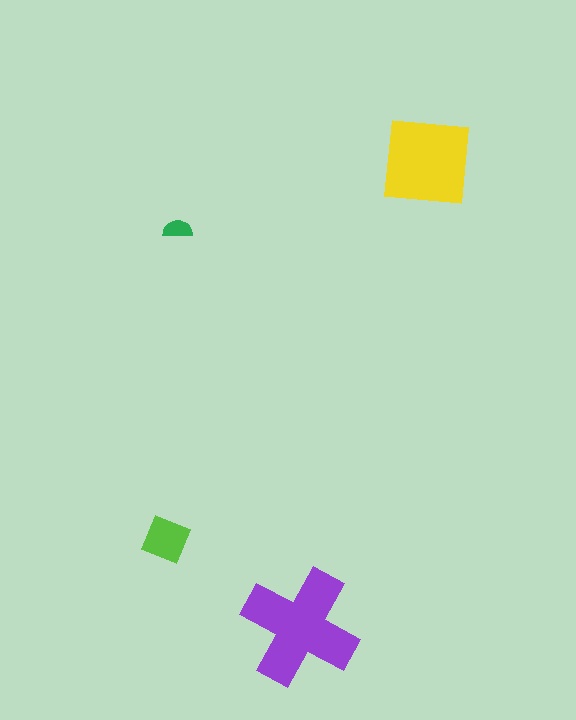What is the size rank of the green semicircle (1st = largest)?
4th.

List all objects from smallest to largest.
The green semicircle, the lime diamond, the yellow square, the purple cross.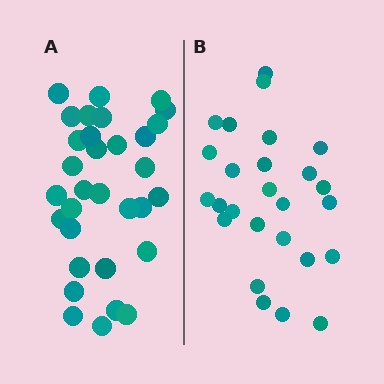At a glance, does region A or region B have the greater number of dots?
Region A (the left region) has more dots.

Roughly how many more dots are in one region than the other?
Region A has about 6 more dots than region B.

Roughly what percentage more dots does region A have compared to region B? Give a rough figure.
About 25% more.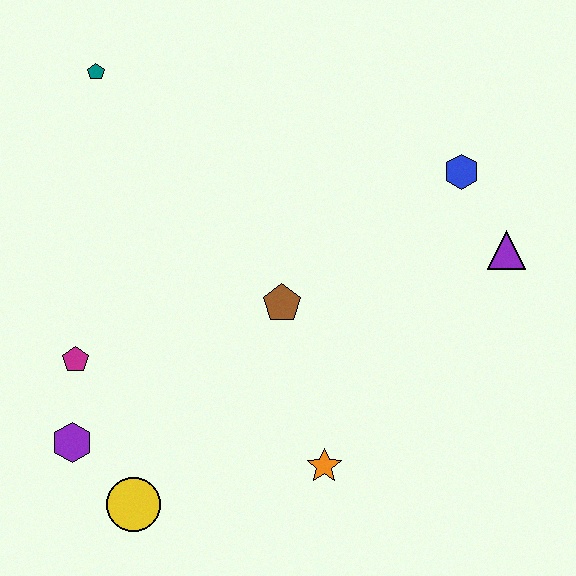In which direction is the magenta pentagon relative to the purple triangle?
The magenta pentagon is to the left of the purple triangle.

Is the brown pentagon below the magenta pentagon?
No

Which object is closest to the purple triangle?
The blue hexagon is closest to the purple triangle.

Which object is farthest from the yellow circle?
The blue hexagon is farthest from the yellow circle.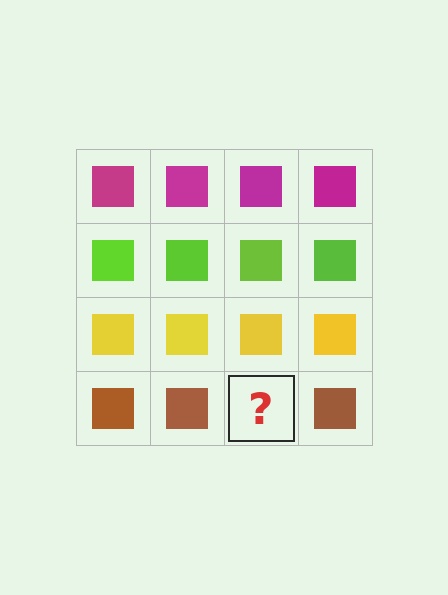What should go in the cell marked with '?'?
The missing cell should contain a brown square.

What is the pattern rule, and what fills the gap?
The rule is that each row has a consistent color. The gap should be filled with a brown square.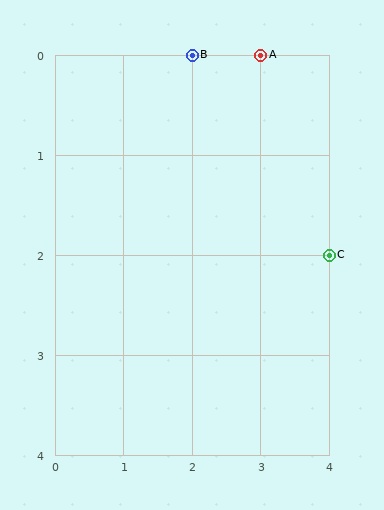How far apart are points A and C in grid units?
Points A and C are 1 column and 2 rows apart (about 2.2 grid units diagonally).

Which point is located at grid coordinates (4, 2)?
Point C is at (4, 2).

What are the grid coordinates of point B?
Point B is at grid coordinates (2, 0).